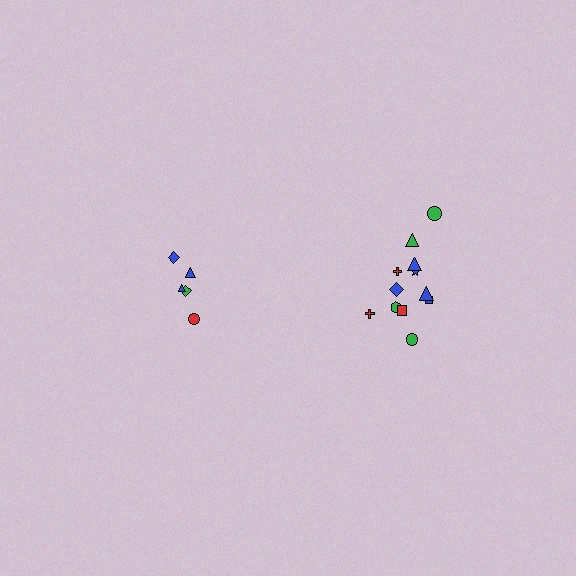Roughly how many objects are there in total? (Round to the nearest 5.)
Roughly 15 objects in total.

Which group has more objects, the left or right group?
The right group.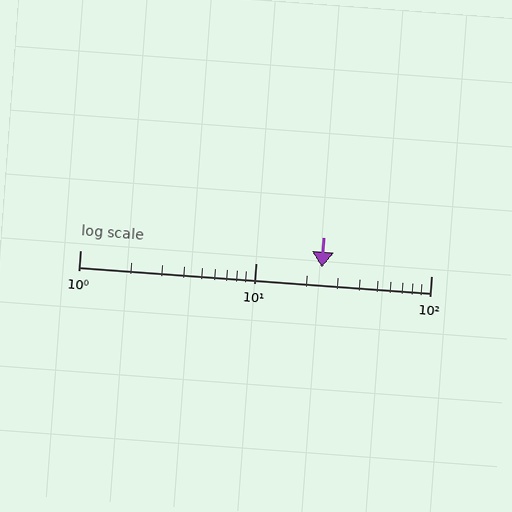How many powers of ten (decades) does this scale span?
The scale spans 2 decades, from 1 to 100.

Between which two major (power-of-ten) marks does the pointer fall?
The pointer is between 10 and 100.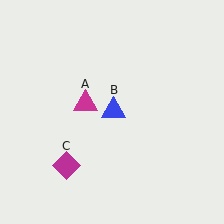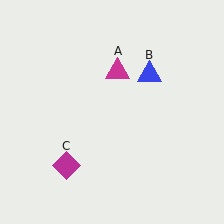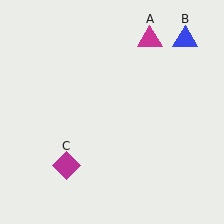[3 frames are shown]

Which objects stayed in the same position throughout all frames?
Magenta diamond (object C) remained stationary.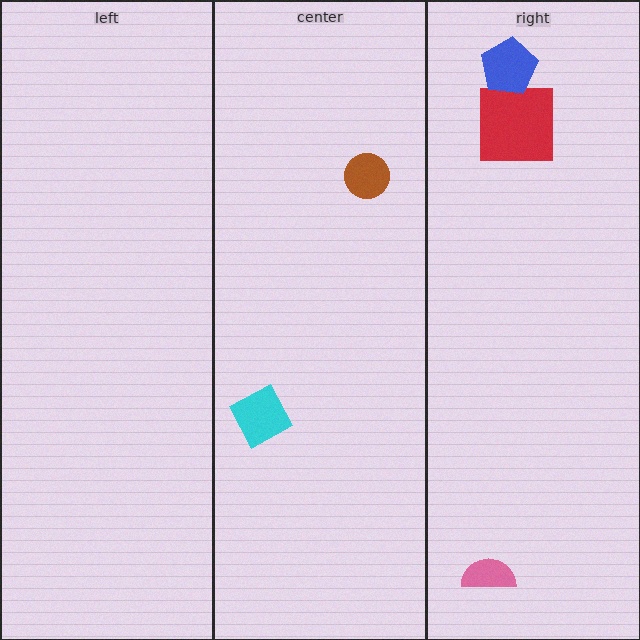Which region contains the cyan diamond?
The center region.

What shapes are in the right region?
The red square, the pink semicircle, the blue pentagon.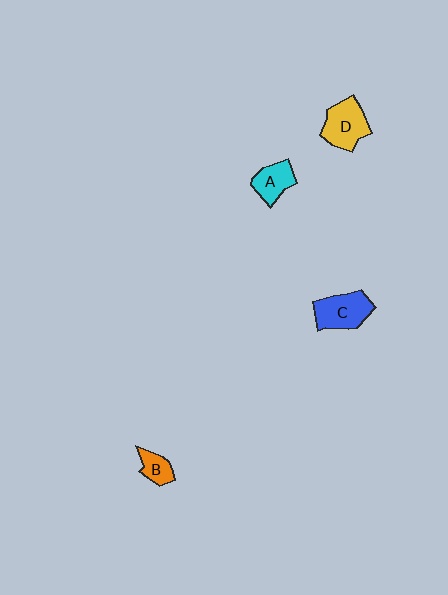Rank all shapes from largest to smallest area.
From largest to smallest: C (blue), D (yellow), A (cyan), B (orange).